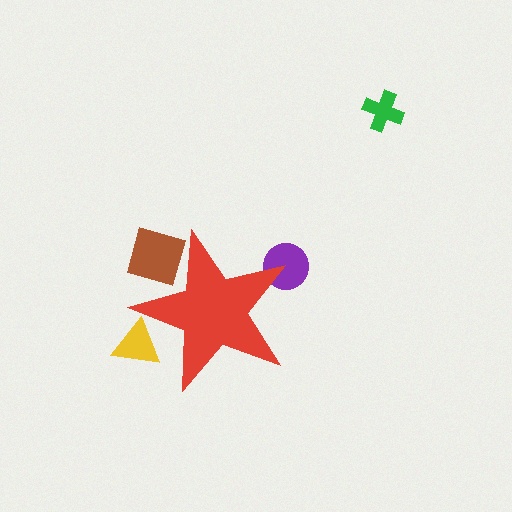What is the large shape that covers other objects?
A red star.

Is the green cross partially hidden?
No, the green cross is fully visible.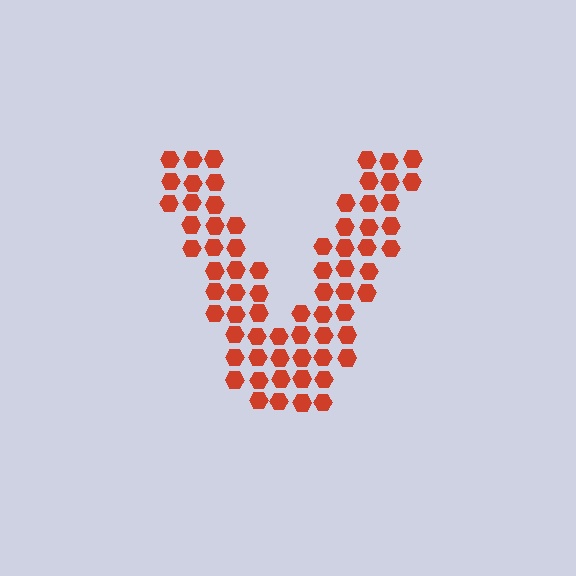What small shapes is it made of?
It is made of small hexagons.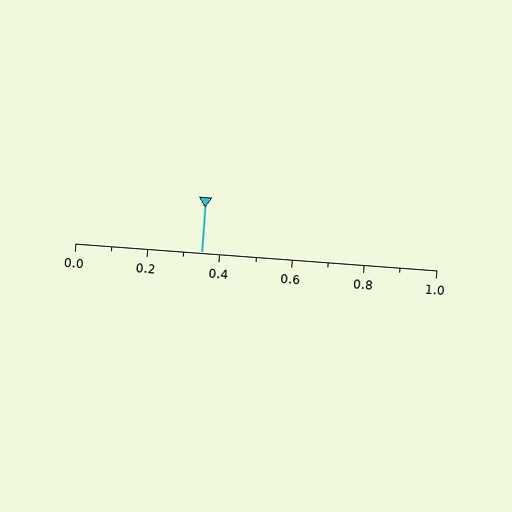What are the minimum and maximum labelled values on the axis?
The axis runs from 0.0 to 1.0.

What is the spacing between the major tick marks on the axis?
The major ticks are spaced 0.2 apart.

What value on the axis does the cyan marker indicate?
The marker indicates approximately 0.35.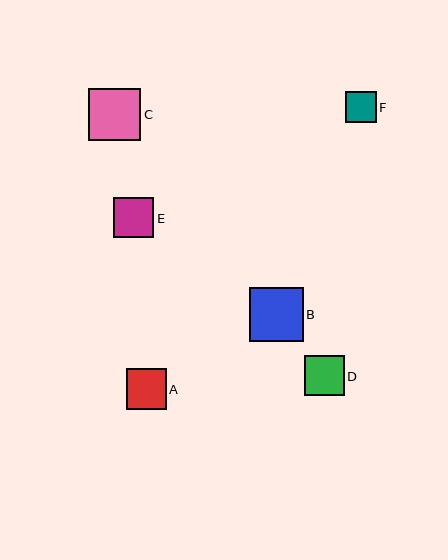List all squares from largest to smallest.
From largest to smallest: B, C, A, E, D, F.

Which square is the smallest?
Square F is the smallest with a size of approximately 31 pixels.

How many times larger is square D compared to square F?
Square D is approximately 1.3 times the size of square F.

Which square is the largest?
Square B is the largest with a size of approximately 54 pixels.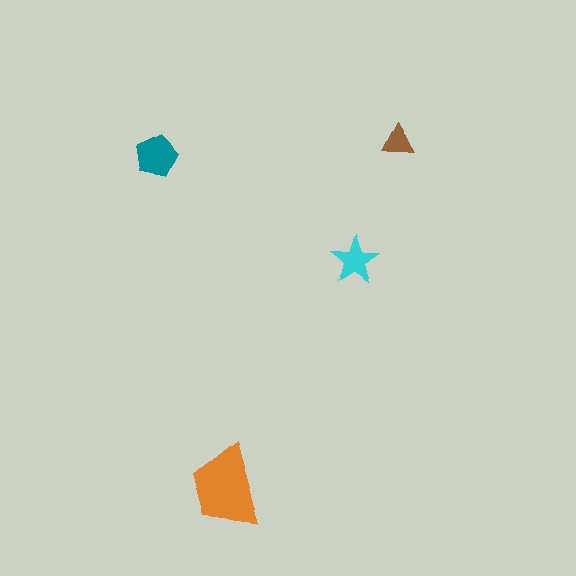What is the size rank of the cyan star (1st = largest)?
3rd.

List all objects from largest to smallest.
The orange trapezoid, the teal pentagon, the cyan star, the brown triangle.